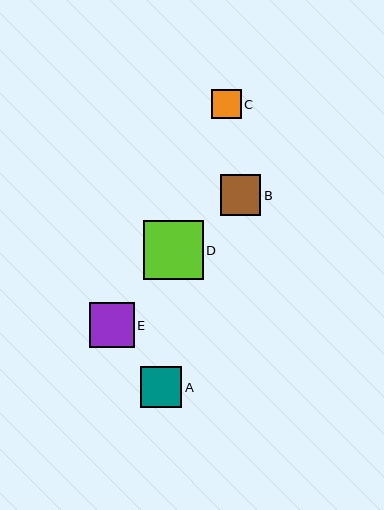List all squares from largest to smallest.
From largest to smallest: D, E, A, B, C.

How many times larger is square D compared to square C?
Square D is approximately 2.0 times the size of square C.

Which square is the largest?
Square D is the largest with a size of approximately 59 pixels.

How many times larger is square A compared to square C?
Square A is approximately 1.4 times the size of square C.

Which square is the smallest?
Square C is the smallest with a size of approximately 30 pixels.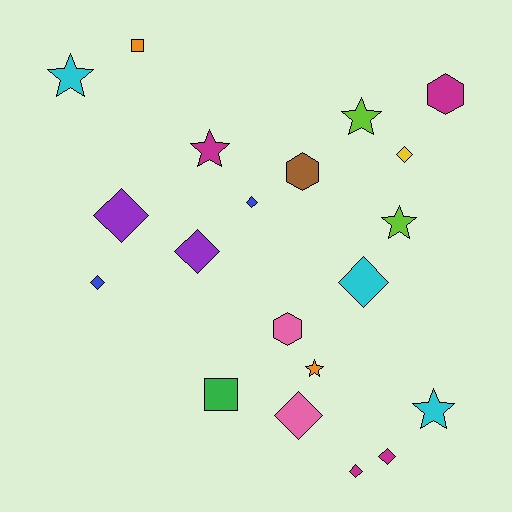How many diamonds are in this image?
There are 9 diamonds.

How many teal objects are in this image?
There are no teal objects.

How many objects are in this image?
There are 20 objects.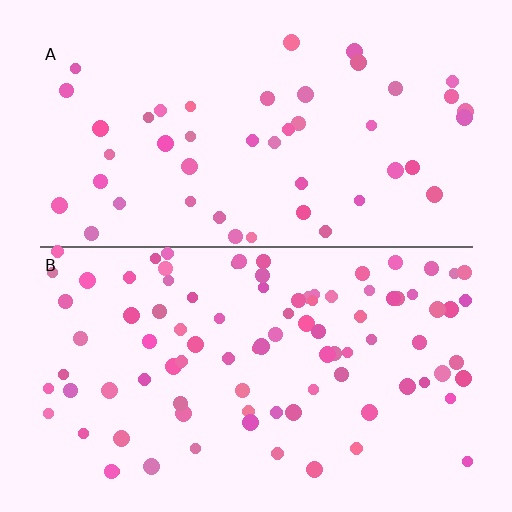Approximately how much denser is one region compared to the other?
Approximately 2.0× — region B over region A.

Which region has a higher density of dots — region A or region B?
B (the bottom).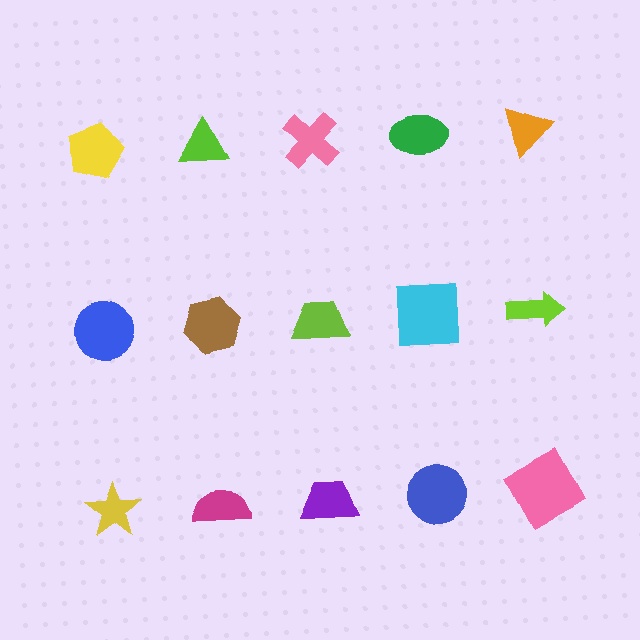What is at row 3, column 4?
A blue circle.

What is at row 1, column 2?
A lime triangle.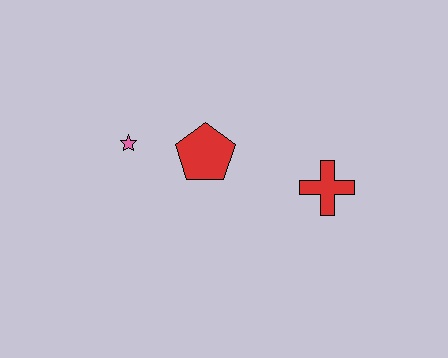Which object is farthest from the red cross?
The pink star is farthest from the red cross.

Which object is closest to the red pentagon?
The pink star is closest to the red pentagon.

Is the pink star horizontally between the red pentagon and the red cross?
No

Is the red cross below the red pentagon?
Yes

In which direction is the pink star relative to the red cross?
The pink star is to the left of the red cross.